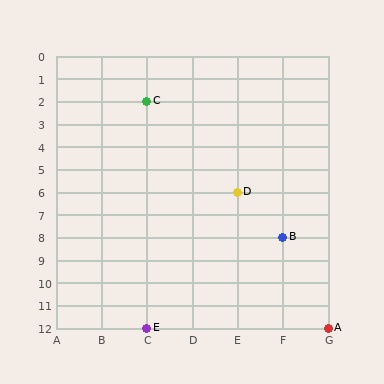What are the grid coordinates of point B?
Point B is at grid coordinates (F, 8).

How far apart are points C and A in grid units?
Points C and A are 4 columns and 10 rows apart (about 10.8 grid units diagonally).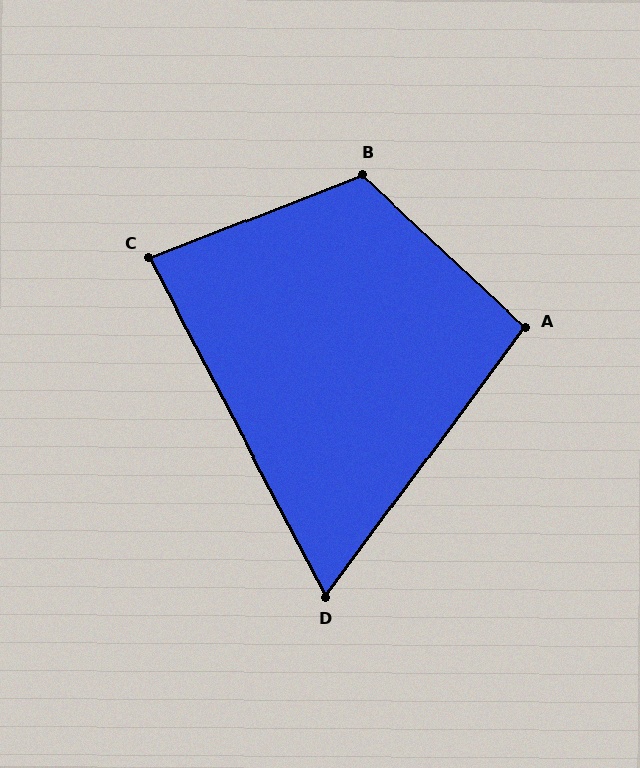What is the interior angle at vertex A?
Approximately 97 degrees (obtuse).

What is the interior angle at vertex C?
Approximately 83 degrees (acute).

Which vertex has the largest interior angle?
B, at approximately 116 degrees.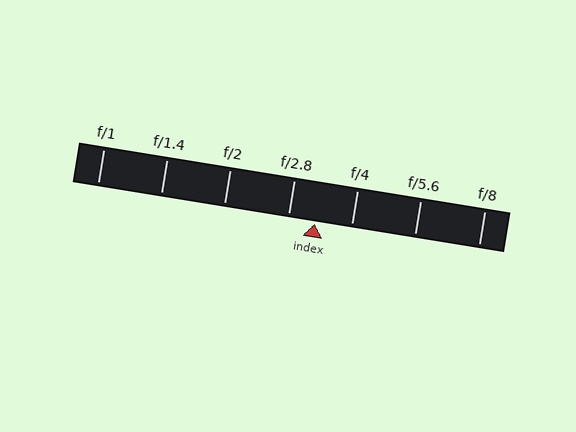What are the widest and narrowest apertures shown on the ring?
The widest aperture shown is f/1 and the narrowest is f/8.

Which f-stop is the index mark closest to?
The index mark is closest to f/2.8.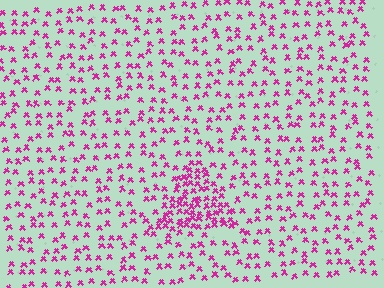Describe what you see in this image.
The image contains small magenta elements arranged at two different densities. A triangle-shaped region is visible where the elements are more densely packed than the surrounding area.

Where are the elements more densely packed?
The elements are more densely packed inside the triangle boundary.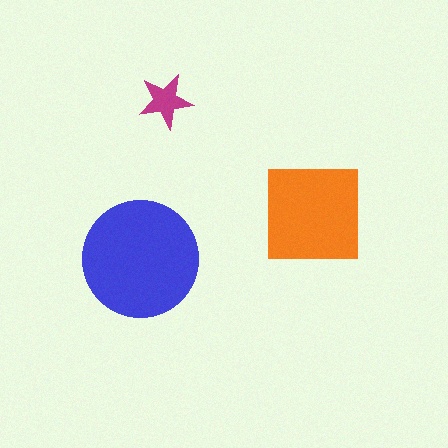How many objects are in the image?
There are 3 objects in the image.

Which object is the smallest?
The magenta star.